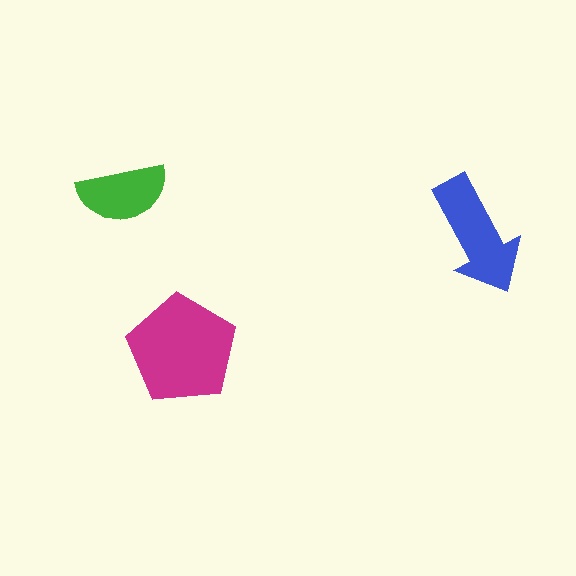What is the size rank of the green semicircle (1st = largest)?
3rd.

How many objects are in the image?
There are 3 objects in the image.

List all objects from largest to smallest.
The magenta pentagon, the blue arrow, the green semicircle.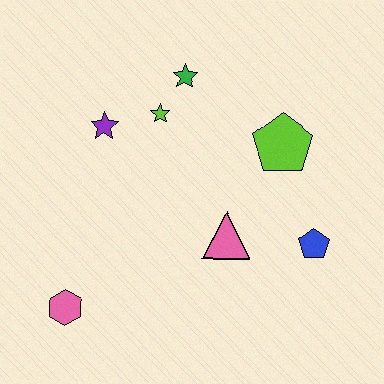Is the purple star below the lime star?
Yes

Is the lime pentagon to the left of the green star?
No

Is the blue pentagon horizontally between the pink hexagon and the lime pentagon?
No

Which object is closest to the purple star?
The lime star is closest to the purple star.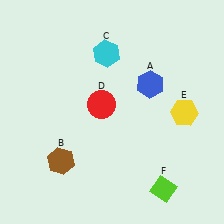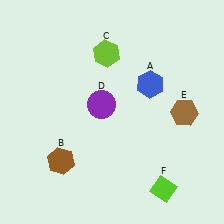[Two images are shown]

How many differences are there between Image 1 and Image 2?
There are 3 differences between the two images.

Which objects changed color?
C changed from cyan to lime. D changed from red to purple. E changed from yellow to brown.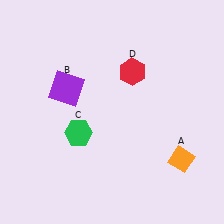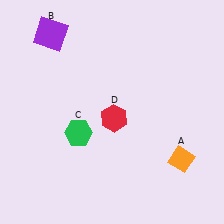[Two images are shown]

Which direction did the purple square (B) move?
The purple square (B) moved up.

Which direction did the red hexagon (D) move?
The red hexagon (D) moved down.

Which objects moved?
The objects that moved are: the purple square (B), the red hexagon (D).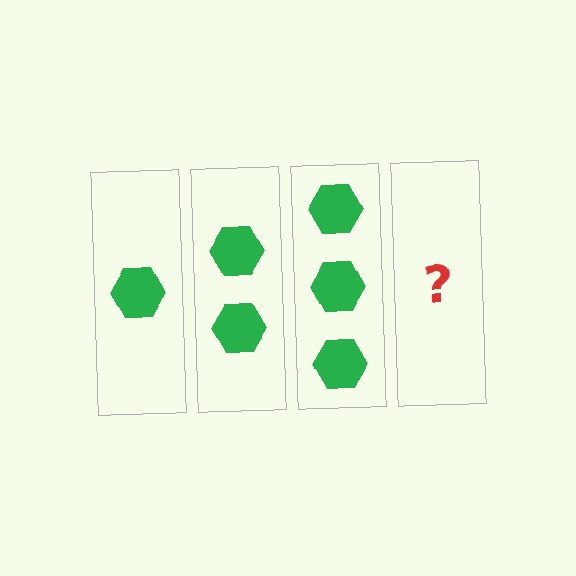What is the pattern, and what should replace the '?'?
The pattern is that each step adds one more hexagon. The '?' should be 4 hexagons.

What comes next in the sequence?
The next element should be 4 hexagons.